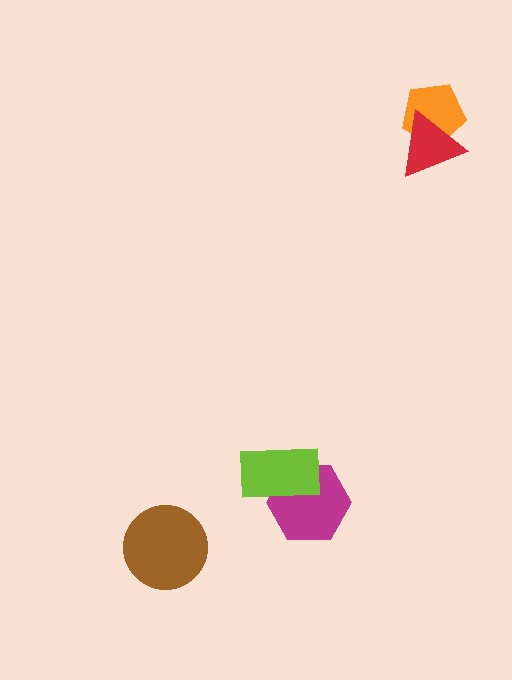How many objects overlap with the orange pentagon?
1 object overlaps with the orange pentagon.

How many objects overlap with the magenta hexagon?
1 object overlaps with the magenta hexagon.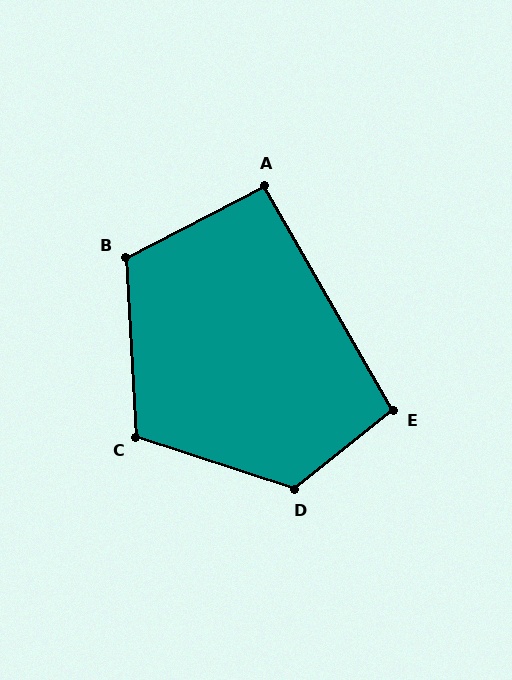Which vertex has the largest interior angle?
D, at approximately 123 degrees.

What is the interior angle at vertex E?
Approximately 99 degrees (obtuse).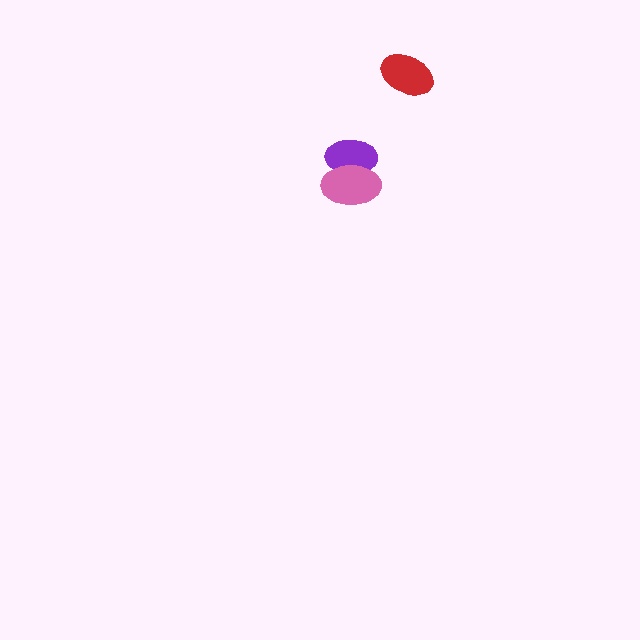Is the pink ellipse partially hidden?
No, no other shape covers it.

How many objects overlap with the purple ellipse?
1 object overlaps with the purple ellipse.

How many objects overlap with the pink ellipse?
1 object overlaps with the pink ellipse.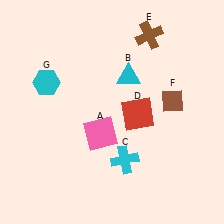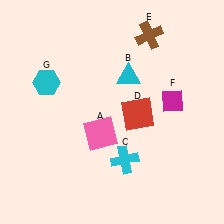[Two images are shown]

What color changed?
The diamond (F) changed from brown in Image 1 to magenta in Image 2.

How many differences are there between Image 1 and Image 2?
There is 1 difference between the two images.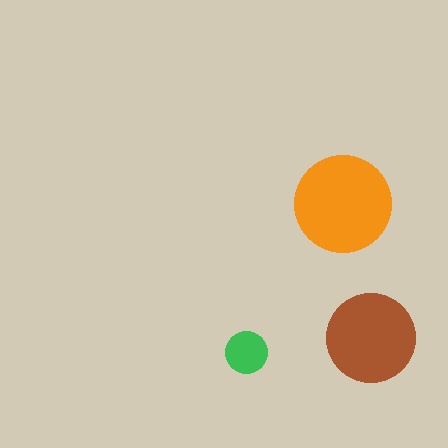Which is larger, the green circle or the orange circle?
The orange one.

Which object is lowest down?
The green circle is bottommost.